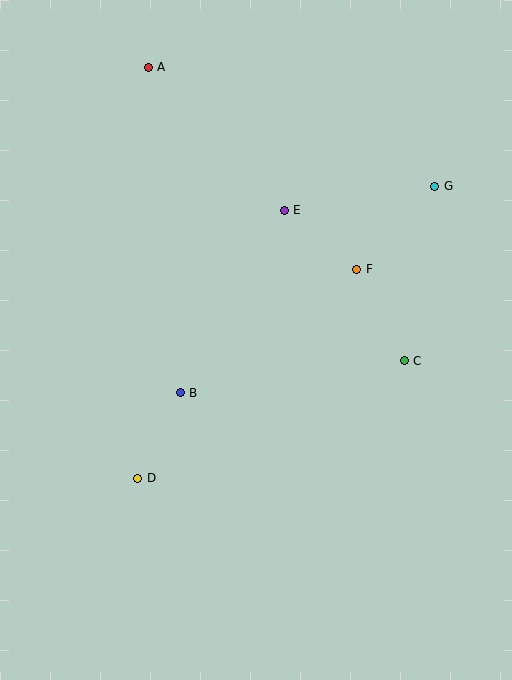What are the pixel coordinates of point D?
Point D is at (138, 478).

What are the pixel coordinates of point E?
Point E is at (284, 210).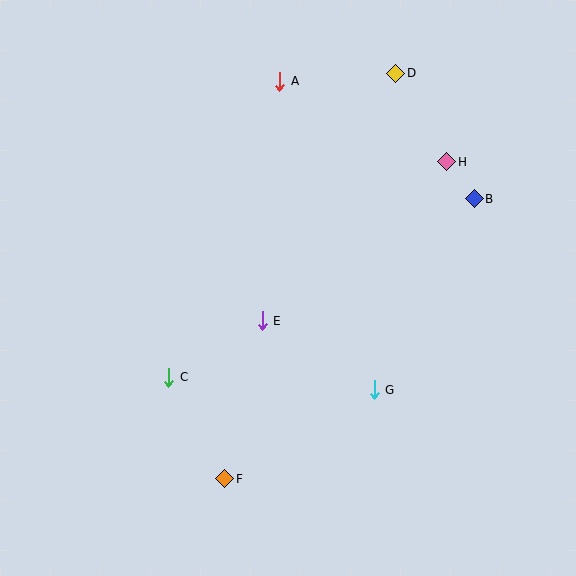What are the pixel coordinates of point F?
Point F is at (225, 479).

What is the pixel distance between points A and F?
The distance between A and F is 402 pixels.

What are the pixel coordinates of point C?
Point C is at (169, 377).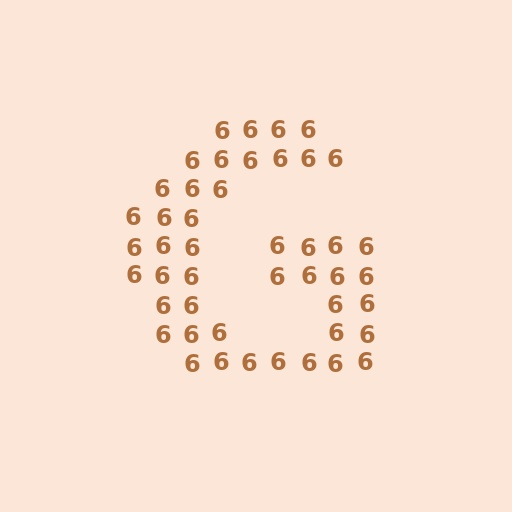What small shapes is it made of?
It is made of small digit 6's.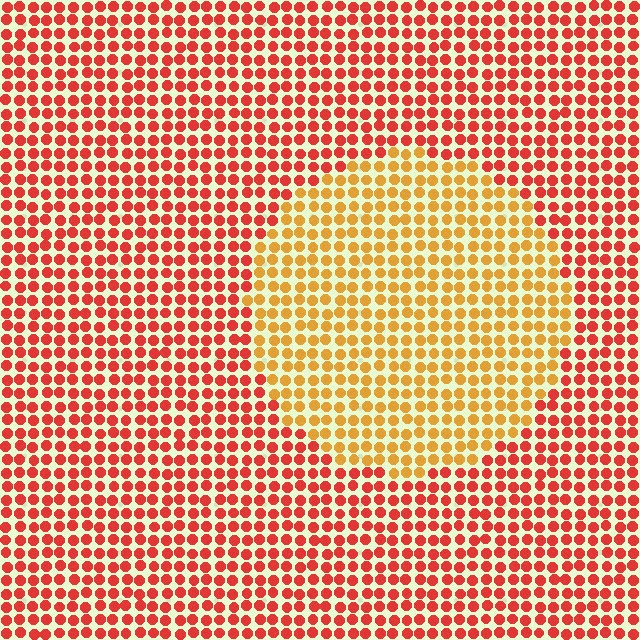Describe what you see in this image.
The image is filled with small red elements in a uniform arrangement. A circle-shaped region is visible where the elements are tinted to a slightly different hue, forming a subtle color boundary.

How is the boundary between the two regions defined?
The boundary is defined purely by a slight shift in hue (about 37 degrees). Spacing, size, and orientation are identical on both sides.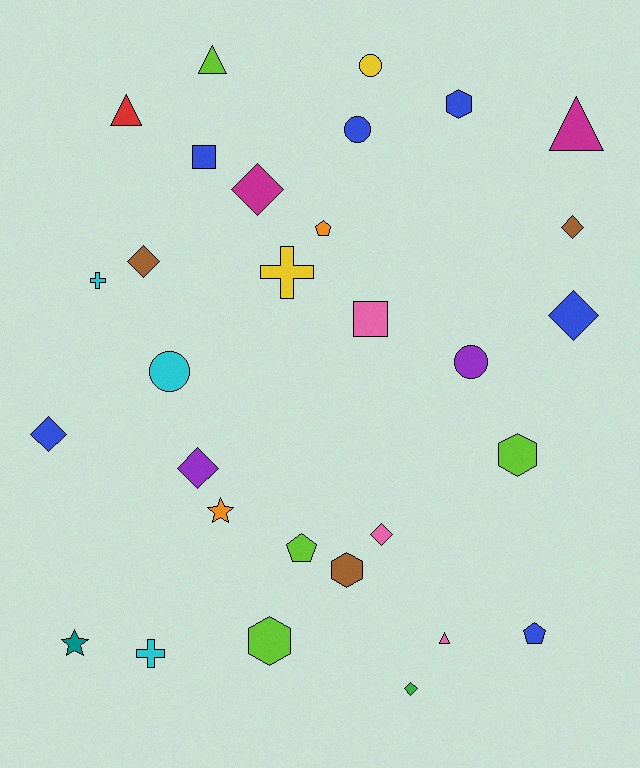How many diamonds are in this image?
There are 8 diamonds.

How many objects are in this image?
There are 30 objects.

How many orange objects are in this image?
There are 2 orange objects.